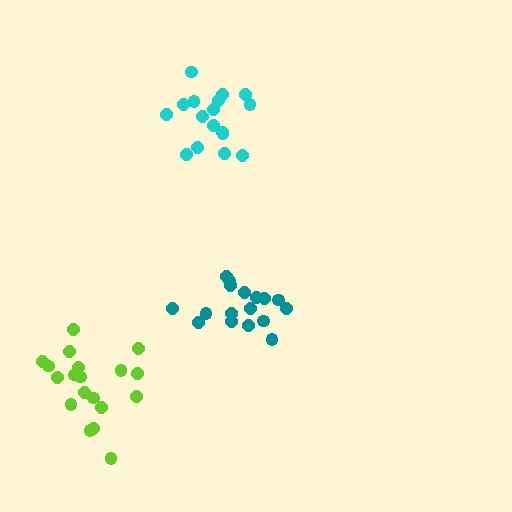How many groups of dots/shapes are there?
There are 3 groups.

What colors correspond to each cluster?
The clusters are colored: cyan, teal, lime.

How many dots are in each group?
Group 1: 17 dots, Group 2: 17 dots, Group 3: 19 dots (53 total).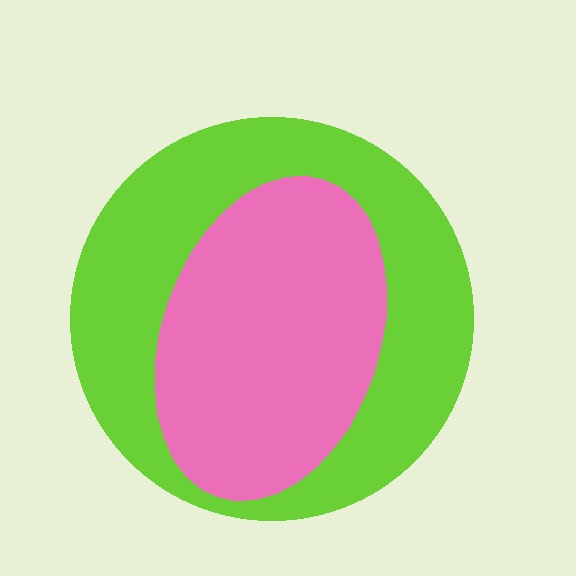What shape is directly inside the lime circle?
The pink ellipse.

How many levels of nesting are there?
2.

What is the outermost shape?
The lime circle.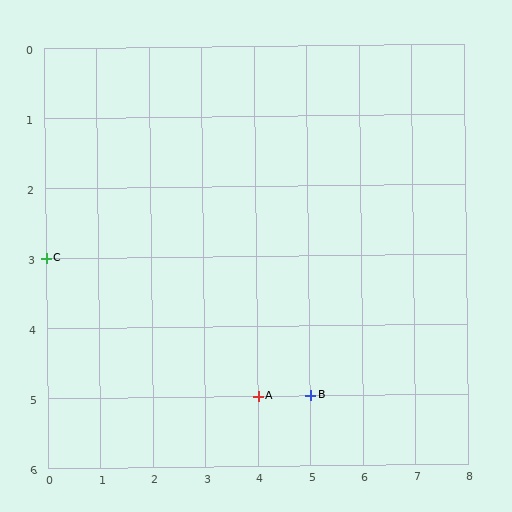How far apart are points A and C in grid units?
Points A and C are 4 columns and 2 rows apart (about 4.5 grid units diagonally).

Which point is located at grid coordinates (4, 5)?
Point A is at (4, 5).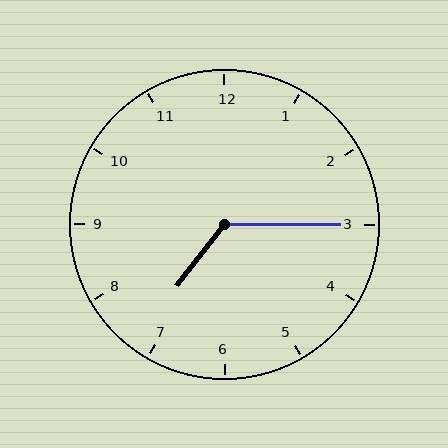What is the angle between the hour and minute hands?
Approximately 128 degrees.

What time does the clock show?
7:15.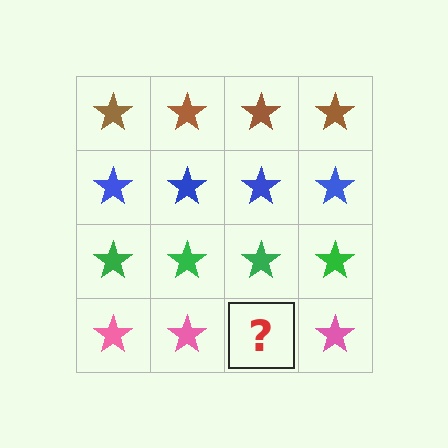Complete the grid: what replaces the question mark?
The question mark should be replaced with a pink star.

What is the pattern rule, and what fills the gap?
The rule is that each row has a consistent color. The gap should be filled with a pink star.